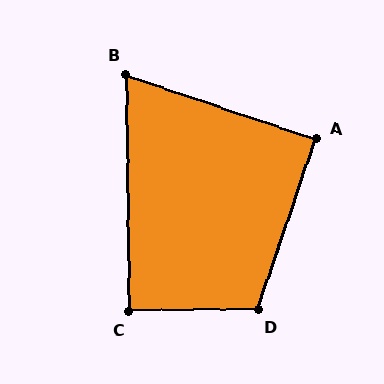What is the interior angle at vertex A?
Approximately 90 degrees (approximately right).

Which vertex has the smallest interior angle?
B, at approximately 71 degrees.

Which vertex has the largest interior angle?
D, at approximately 109 degrees.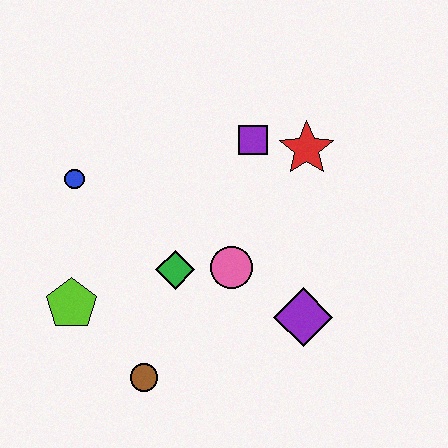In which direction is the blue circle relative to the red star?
The blue circle is to the left of the red star.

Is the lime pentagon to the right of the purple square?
No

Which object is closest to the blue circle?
The lime pentagon is closest to the blue circle.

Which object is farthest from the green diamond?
The red star is farthest from the green diamond.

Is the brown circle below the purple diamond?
Yes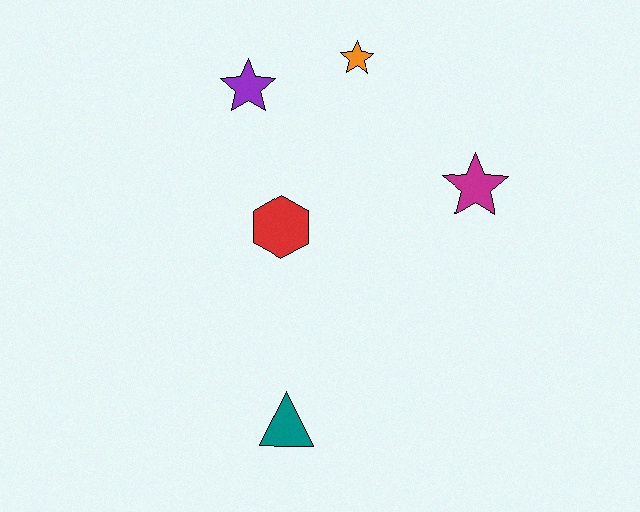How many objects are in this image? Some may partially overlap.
There are 5 objects.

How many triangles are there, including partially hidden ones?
There is 1 triangle.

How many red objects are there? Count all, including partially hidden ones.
There is 1 red object.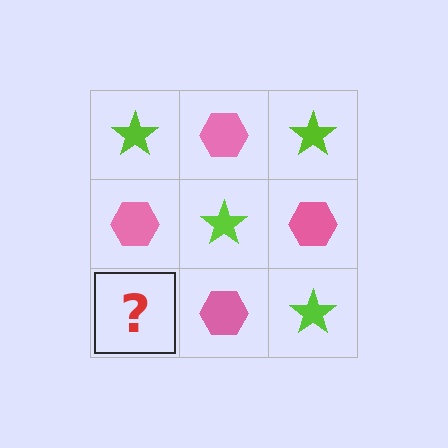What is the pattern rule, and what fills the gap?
The rule is that it alternates lime star and pink hexagon in a checkerboard pattern. The gap should be filled with a lime star.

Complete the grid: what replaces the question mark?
The question mark should be replaced with a lime star.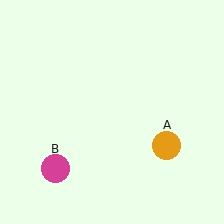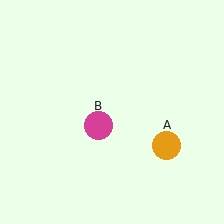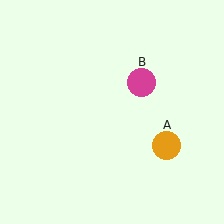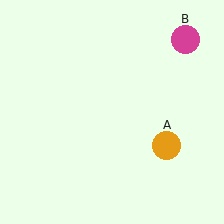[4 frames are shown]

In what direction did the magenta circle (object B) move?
The magenta circle (object B) moved up and to the right.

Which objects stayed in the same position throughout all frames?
Orange circle (object A) remained stationary.